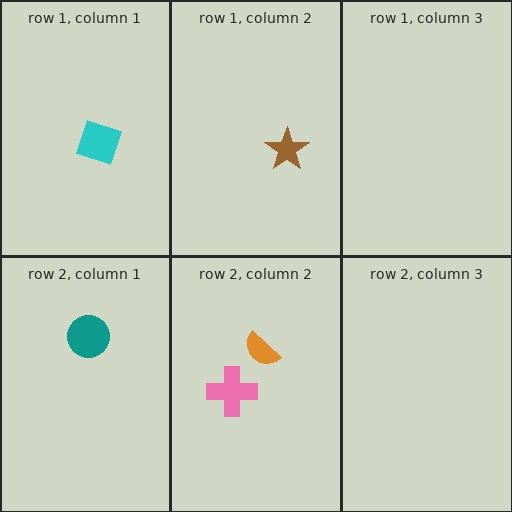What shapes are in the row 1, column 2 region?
The brown star.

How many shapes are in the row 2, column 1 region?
1.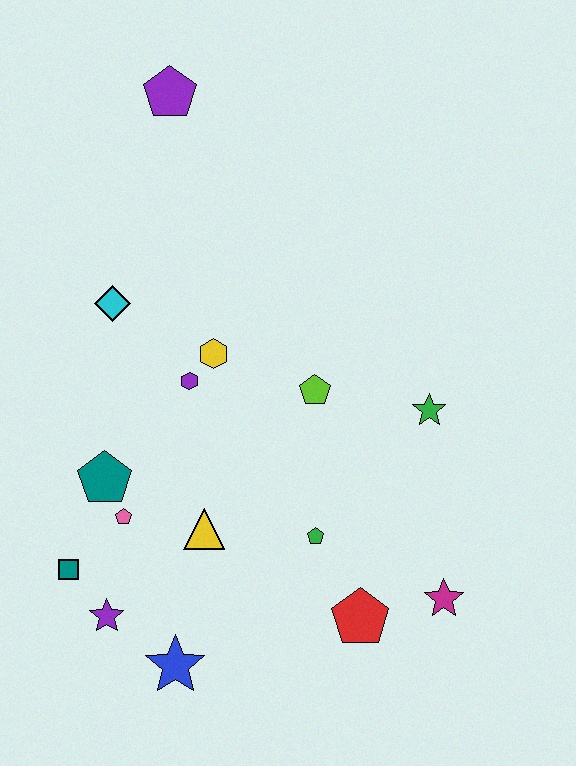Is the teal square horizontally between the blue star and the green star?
No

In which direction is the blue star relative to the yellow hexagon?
The blue star is below the yellow hexagon.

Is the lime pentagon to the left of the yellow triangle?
No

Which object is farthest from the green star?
The purple pentagon is farthest from the green star.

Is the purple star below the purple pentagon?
Yes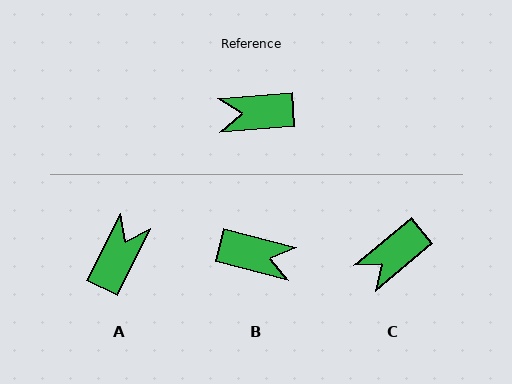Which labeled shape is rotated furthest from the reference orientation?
B, about 161 degrees away.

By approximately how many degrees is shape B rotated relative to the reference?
Approximately 161 degrees counter-clockwise.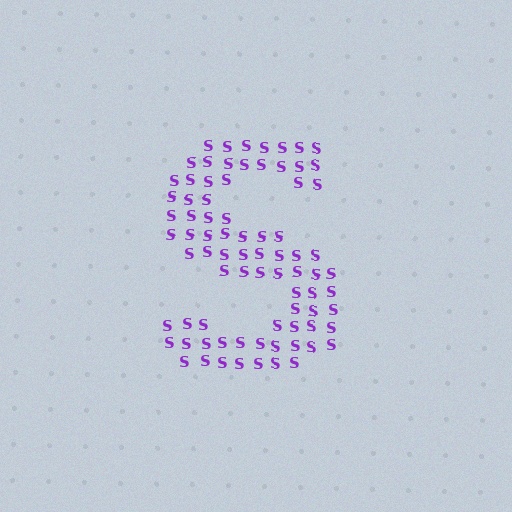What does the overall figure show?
The overall figure shows the letter S.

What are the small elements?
The small elements are letter S's.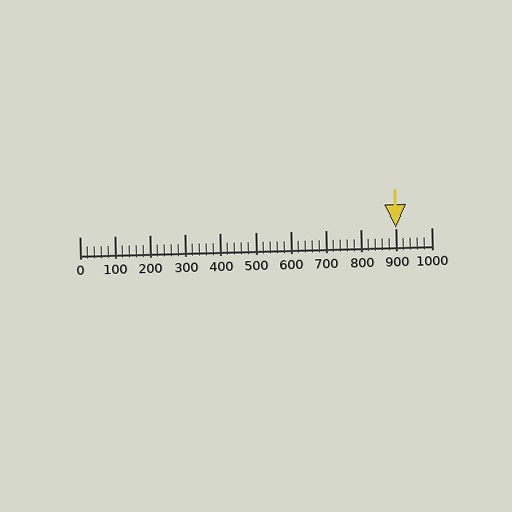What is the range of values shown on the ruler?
The ruler shows values from 0 to 1000.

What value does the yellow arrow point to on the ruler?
The yellow arrow points to approximately 900.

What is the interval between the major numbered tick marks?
The major tick marks are spaced 100 units apart.